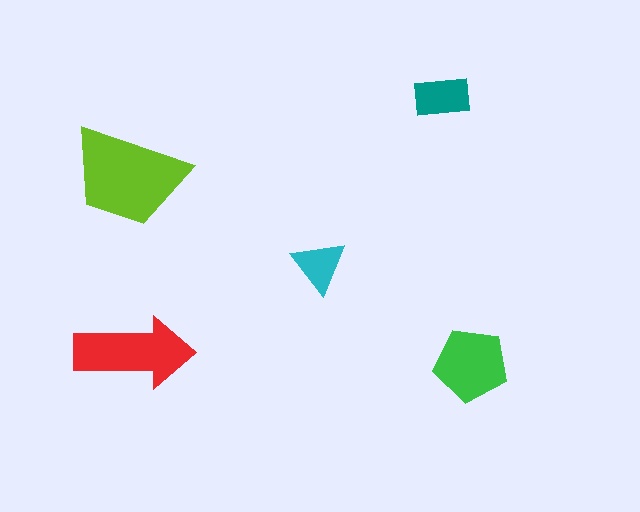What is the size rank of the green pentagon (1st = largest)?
3rd.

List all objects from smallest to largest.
The cyan triangle, the teal rectangle, the green pentagon, the red arrow, the lime trapezoid.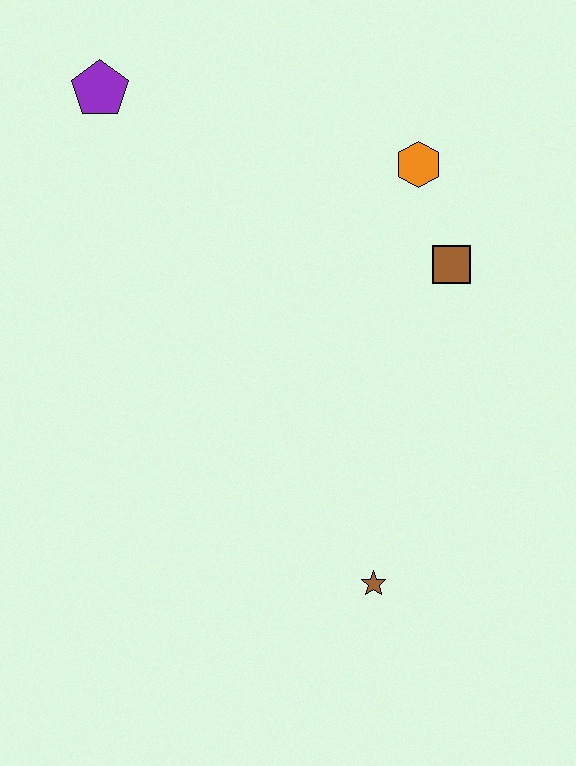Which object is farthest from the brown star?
The purple pentagon is farthest from the brown star.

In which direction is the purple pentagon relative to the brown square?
The purple pentagon is to the left of the brown square.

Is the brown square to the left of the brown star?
No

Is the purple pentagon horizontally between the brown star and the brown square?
No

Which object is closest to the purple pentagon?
The orange hexagon is closest to the purple pentagon.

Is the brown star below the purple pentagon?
Yes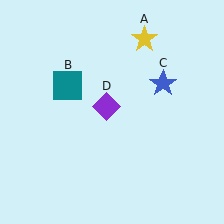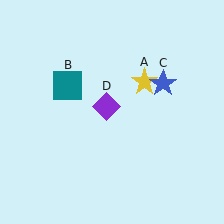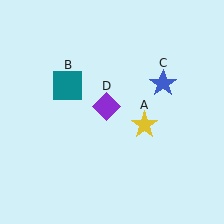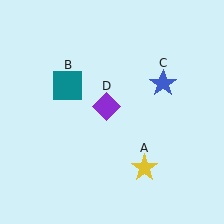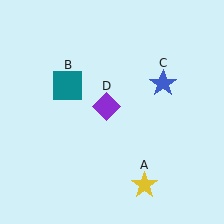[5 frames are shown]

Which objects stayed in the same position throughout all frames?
Teal square (object B) and blue star (object C) and purple diamond (object D) remained stationary.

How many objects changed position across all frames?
1 object changed position: yellow star (object A).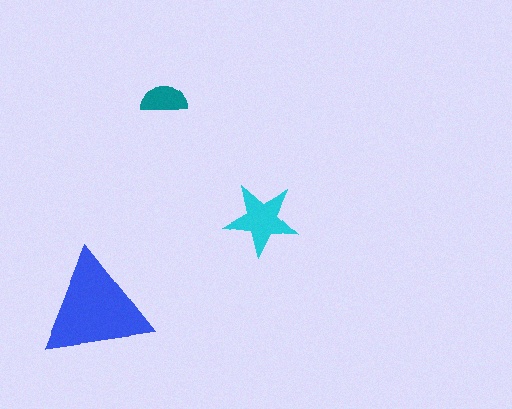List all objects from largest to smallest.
The blue triangle, the cyan star, the teal semicircle.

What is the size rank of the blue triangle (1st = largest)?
1st.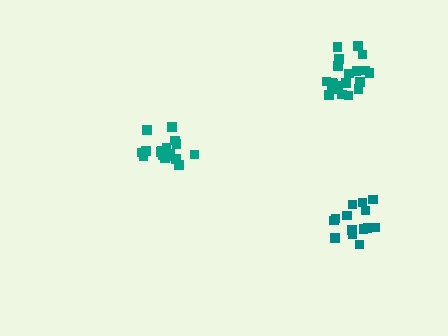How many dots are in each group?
Group 1: 20 dots, Group 2: 15 dots, Group 3: 20 dots (55 total).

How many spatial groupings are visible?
There are 3 spatial groupings.